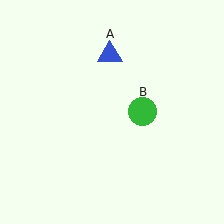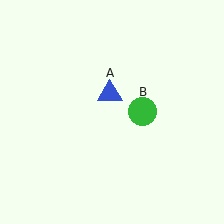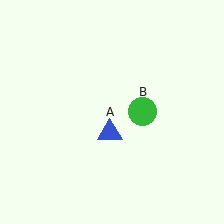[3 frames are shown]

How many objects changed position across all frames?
1 object changed position: blue triangle (object A).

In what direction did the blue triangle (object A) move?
The blue triangle (object A) moved down.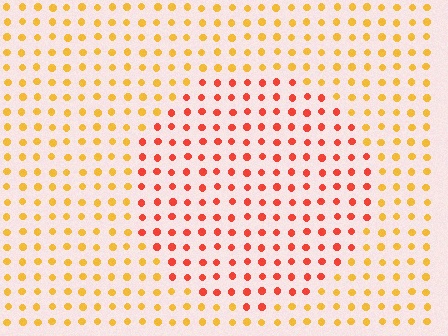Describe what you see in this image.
The image is filled with small yellow elements in a uniform arrangement. A circle-shaped region is visible where the elements are tinted to a slightly different hue, forming a subtle color boundary.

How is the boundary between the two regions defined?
The boundary is defined purely by a slight shift in hue (about 39 degrees). Spacing, size, and orientation are identical on both sides.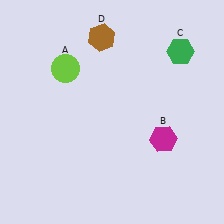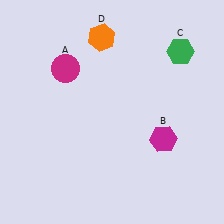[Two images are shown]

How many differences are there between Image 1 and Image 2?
There are 2 differences between the two images.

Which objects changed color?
A changed from lime to magenta. D changed from brown to orange.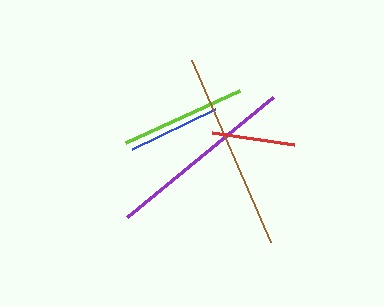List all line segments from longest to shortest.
From longest to shortest: brown, purple, lime, blue, red.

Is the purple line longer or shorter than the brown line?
The brown line is longer than the purple line.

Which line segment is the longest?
The brown line is the longest at approximately 199 pixels.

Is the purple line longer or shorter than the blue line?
The purple line is longer than the blue line.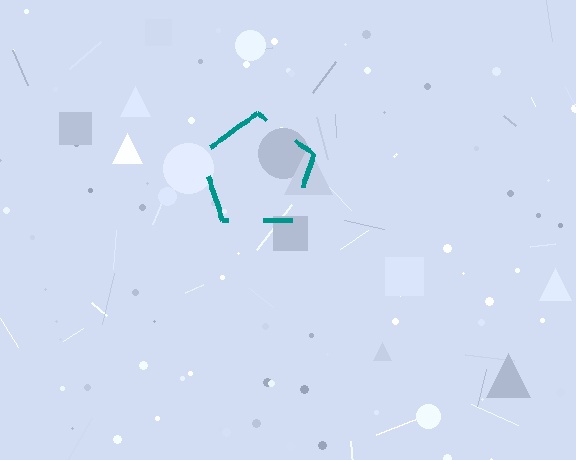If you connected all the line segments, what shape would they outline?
They would outline a pentagon.